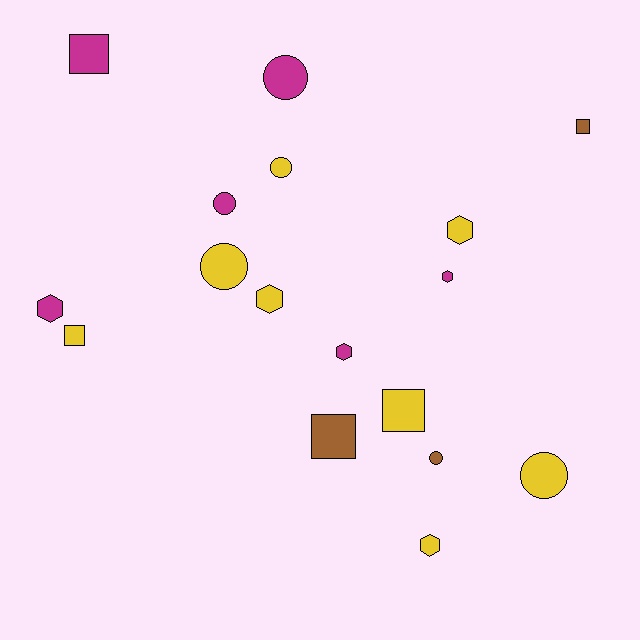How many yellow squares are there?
There are 2 yellow squares.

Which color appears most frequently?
Yellow, with 8 objects.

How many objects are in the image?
There are 17 objects.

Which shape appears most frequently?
Circle, with 6 objects.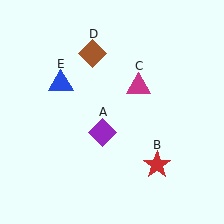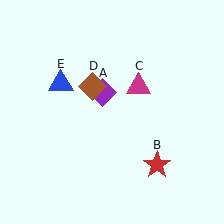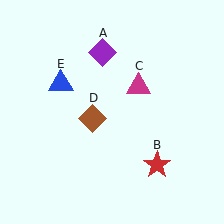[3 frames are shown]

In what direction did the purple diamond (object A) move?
The purple diamond (object A) moved up.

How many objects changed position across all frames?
2 objects changed position: purple diamond (object A), brown diamond (object D).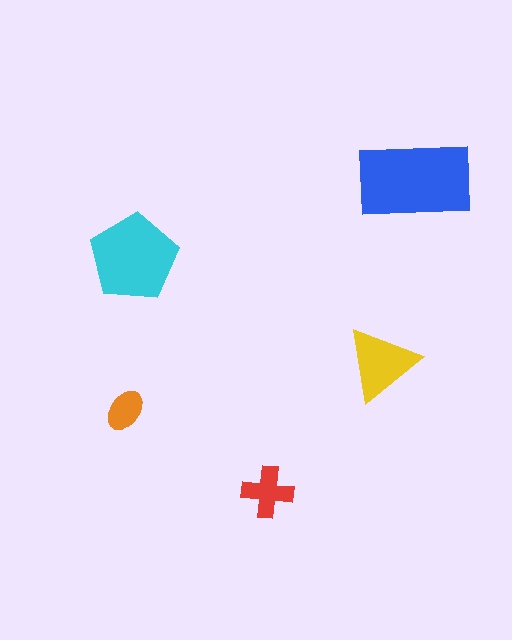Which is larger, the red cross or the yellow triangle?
The yellow triangle.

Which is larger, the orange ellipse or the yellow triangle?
The yellow triangle.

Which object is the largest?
The blue rectangle.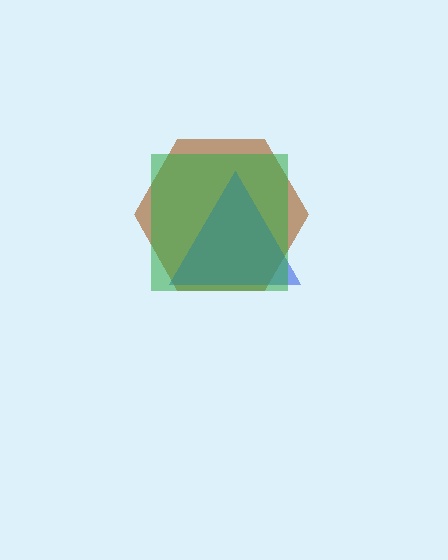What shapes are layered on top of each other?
The layered shapes are: a brown hexagon, a blue triangle, a green square.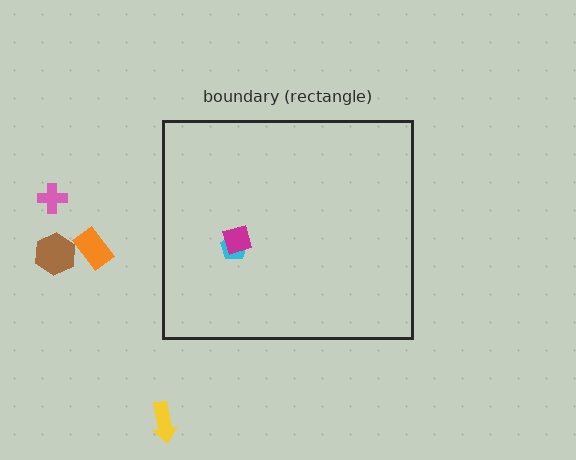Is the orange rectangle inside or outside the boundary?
Outside.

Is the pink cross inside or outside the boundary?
Outside.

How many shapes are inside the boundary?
2 inside, 4 outside.